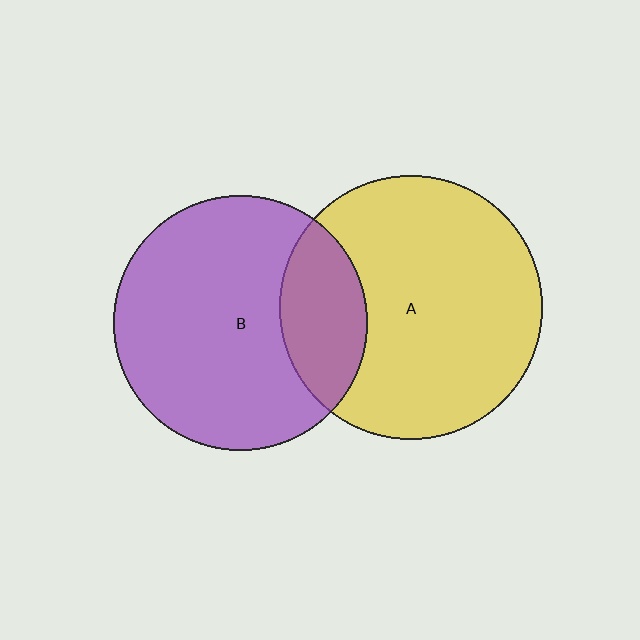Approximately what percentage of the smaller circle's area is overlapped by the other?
Approximately 25%.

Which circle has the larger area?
Circle A (yellow).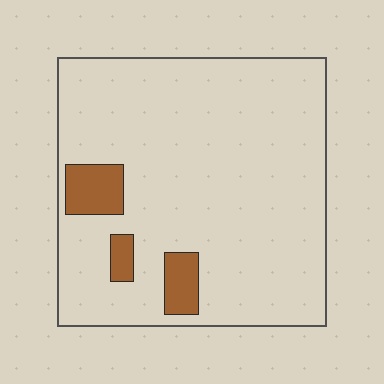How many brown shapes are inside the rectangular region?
3.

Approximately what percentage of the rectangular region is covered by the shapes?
Approximately 10%.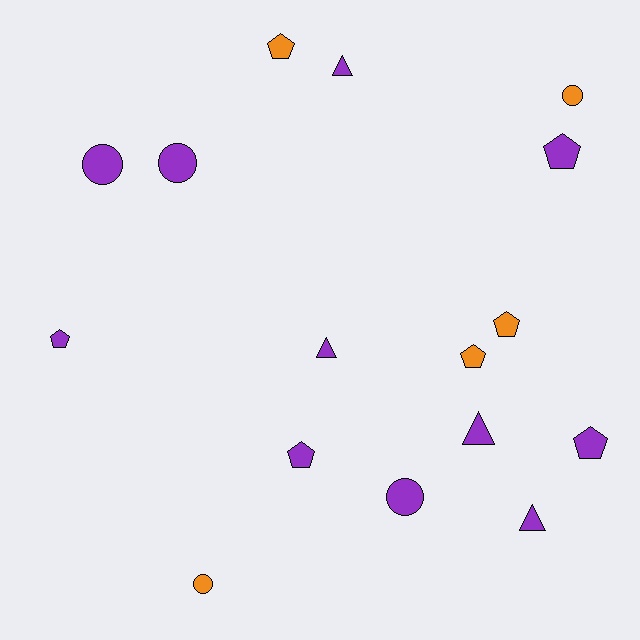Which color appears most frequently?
Purple, with 11 objects.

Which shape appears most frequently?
Pentagon, with 7 objects.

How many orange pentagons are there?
There are 3 orange pentagons.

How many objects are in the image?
There are 16 objects.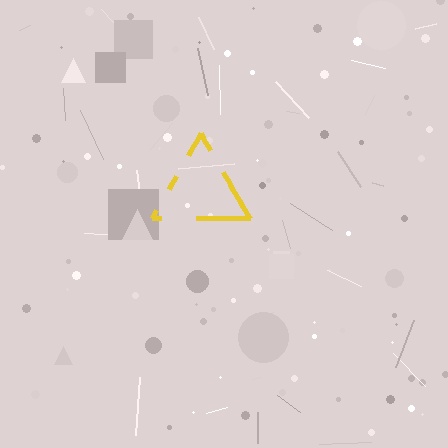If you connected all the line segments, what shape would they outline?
They would outline a triangle.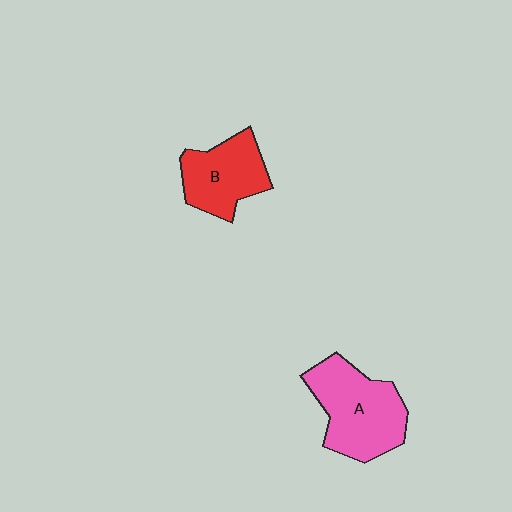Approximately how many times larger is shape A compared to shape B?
Approximately 1.3 times.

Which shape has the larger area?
Shape A (pink).